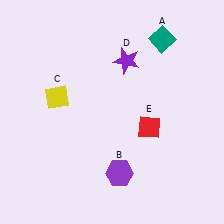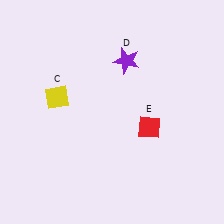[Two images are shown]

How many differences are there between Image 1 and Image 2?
There are 2 differences between the two images.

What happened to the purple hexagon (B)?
The purple hexagon (B) was removed in Image 2. It was in the bottom-right area of Image 1.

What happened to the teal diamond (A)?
The teal diamond (A) was removed in Image 2. It was in the top-right area of Image 1.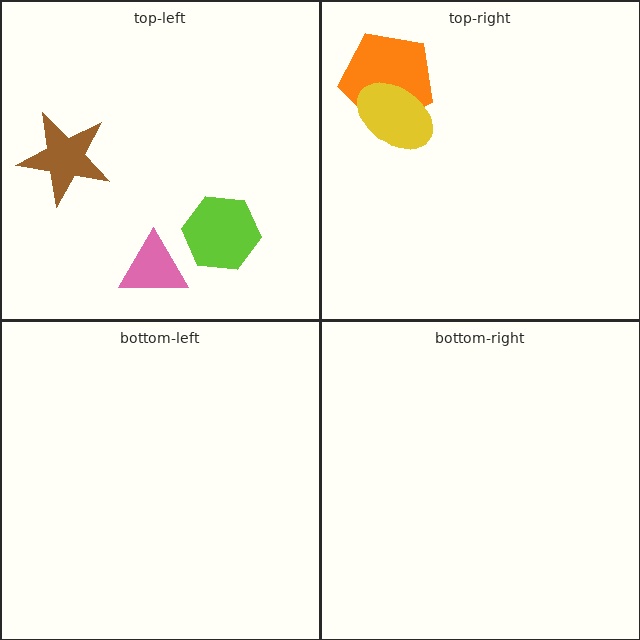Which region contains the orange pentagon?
The top-right region.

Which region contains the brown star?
The top-left region.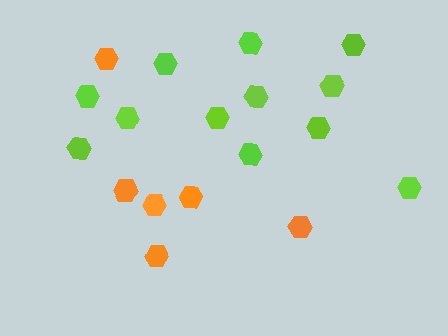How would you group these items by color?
There are 2 groups: one group of lime hexagons (12) and one group of orange hexagons (6).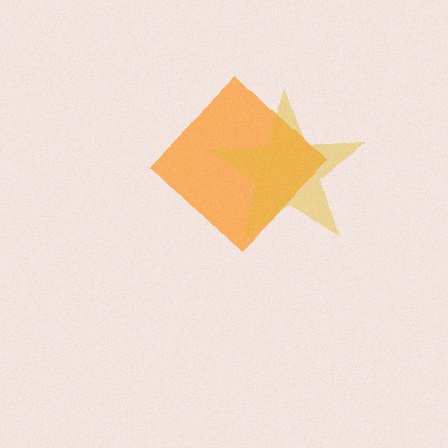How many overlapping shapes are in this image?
There are 2 overlapping shapes in the image.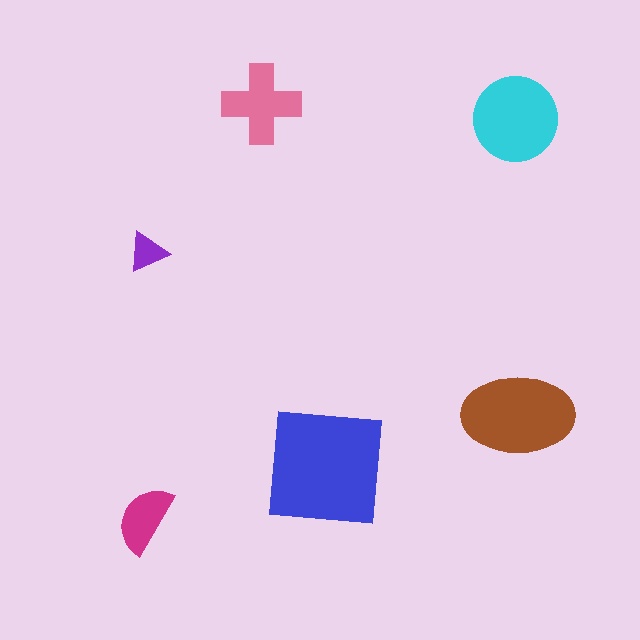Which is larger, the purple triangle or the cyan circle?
The cyan circle.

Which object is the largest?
The blue square.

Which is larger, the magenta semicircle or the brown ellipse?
The brown ellipse.